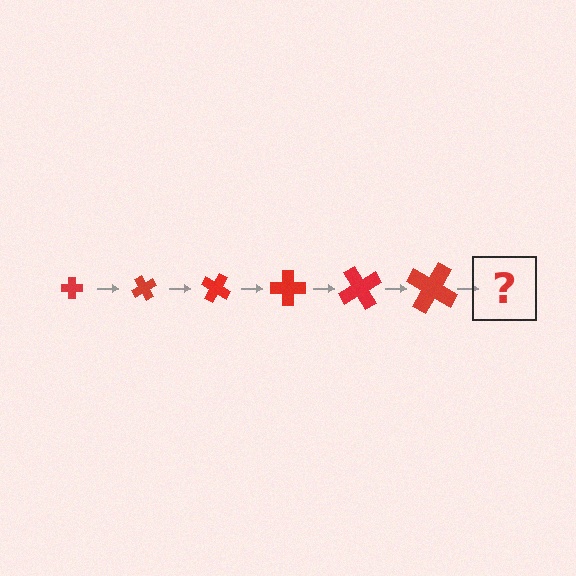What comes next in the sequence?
The next element should be a cross, larger than the previous one and rotated 360 degrees from the start.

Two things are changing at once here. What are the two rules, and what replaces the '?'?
The two rules are that the cross grows larger each step and it rotates 60 degrees each step. The '?' should be a cross, larger than the previous one and rotated 360 degrees from the start.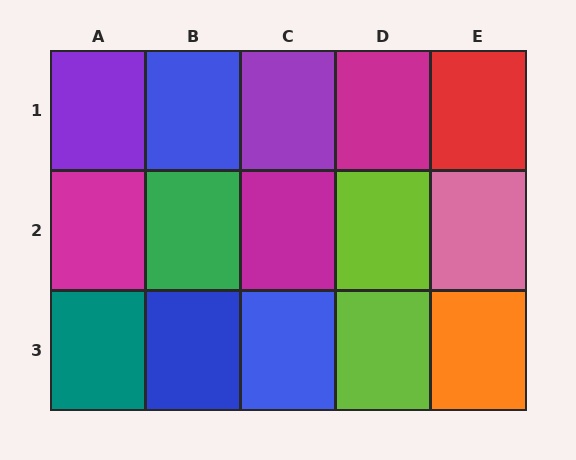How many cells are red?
1 cell is red.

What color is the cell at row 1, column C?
Purple.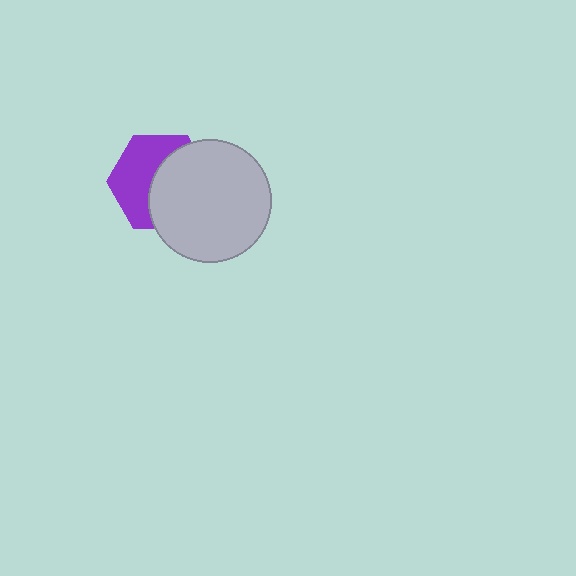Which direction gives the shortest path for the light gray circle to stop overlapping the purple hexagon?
Moving right gives the shortest separation.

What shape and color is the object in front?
The object in front is a light gray circle.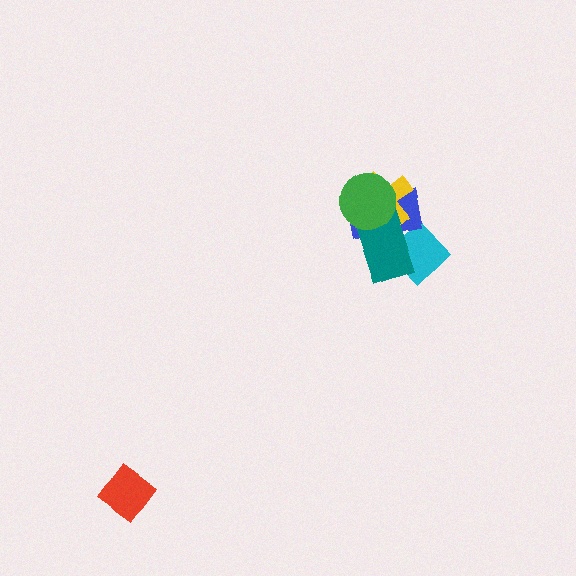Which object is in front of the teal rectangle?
The green circle is in front of the teal rectangle.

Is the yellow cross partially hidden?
Yes, it is partially covered by another shape.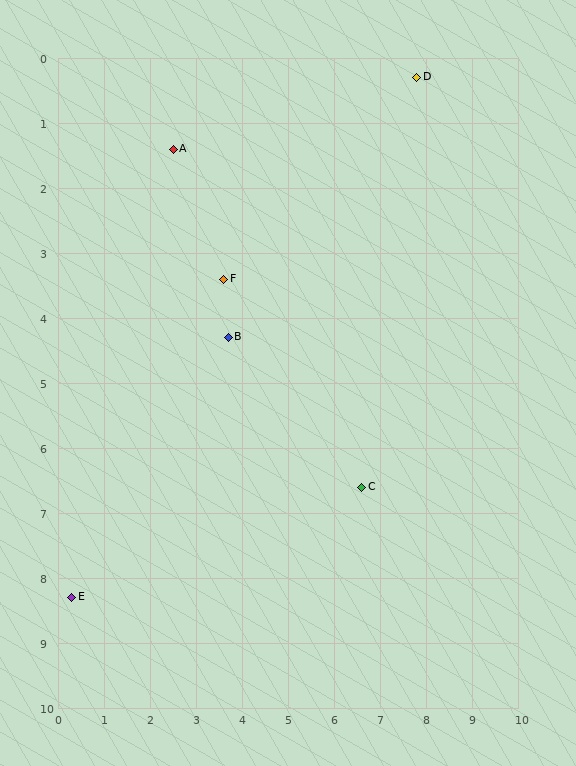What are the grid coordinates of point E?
Point E is at approximately (0.3, 8.3).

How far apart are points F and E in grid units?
Points F and E are about 5.9 grid units apart.